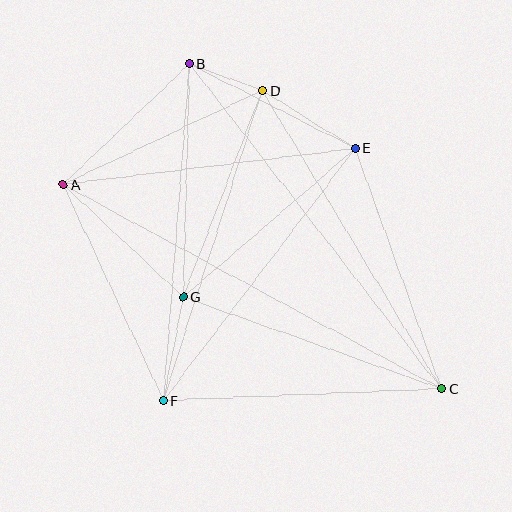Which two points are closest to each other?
Points B and D are closest to each other.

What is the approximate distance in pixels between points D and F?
The distance between D and F is approximately 326 pixels.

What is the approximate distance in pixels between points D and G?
The distance between D and G is approximately 222 pixels.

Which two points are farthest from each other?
Points A and C are farthest from each other.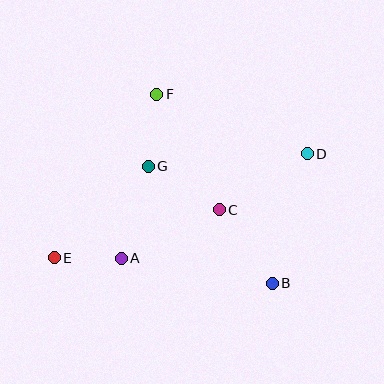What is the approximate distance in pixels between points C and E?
The distance between C and E is approximately 172 pixels.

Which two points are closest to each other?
Points A and E are closest to each other.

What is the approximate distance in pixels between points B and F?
The distance between B and F is approximately 222 pixels.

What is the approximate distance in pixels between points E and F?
The distance between E and F is approximately 193 pixels.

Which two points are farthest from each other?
Points D and E are farthest from each other.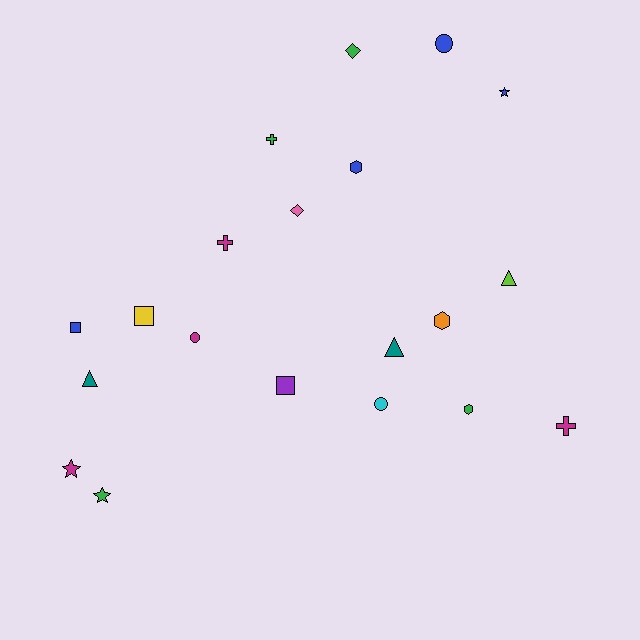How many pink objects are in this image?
There is 1 pink object.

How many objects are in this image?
There are 20 objects.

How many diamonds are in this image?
There are 2 diamonds.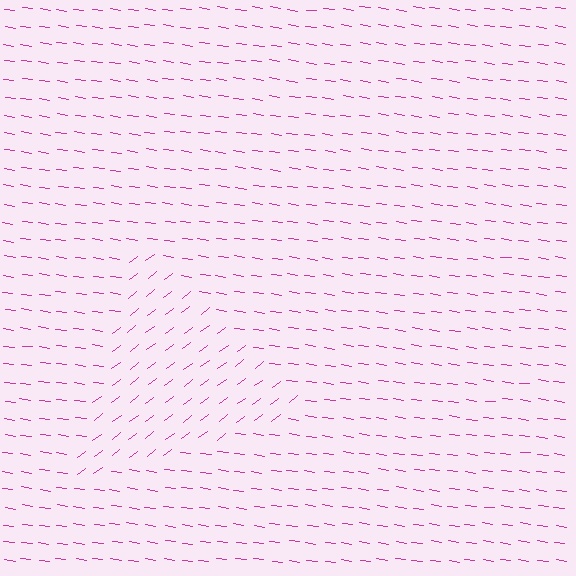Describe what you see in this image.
The image is filled with small magenta line segments. A triangle region in the image has lines oriented differently from the surrounding lines, creating a visible texture boundary.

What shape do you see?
I see a triangle.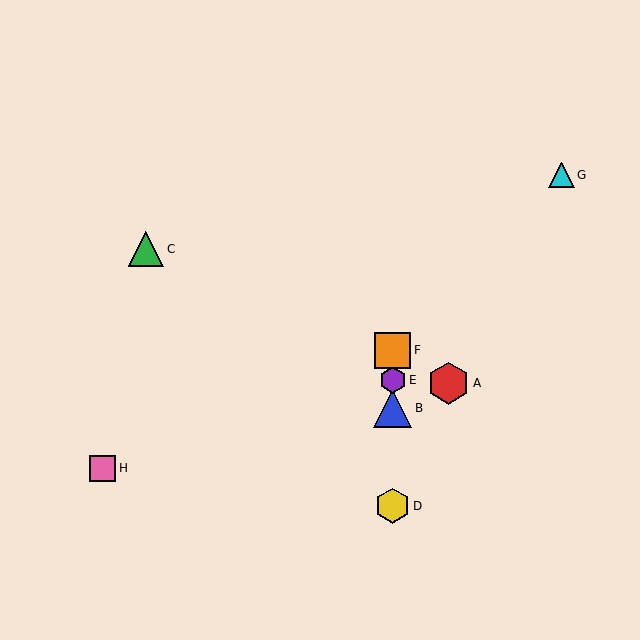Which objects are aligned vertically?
Objects B, D, E, F are aligned vertically.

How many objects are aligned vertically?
4 objects (B, D, E, F) are aligned vertically.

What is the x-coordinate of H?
Object H is at x≈103.